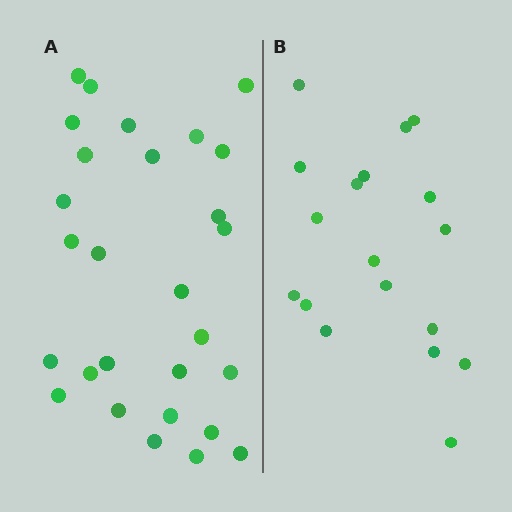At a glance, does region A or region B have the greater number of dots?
Region A (the left region) has more dots.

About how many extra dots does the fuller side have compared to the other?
Region A has roughly 10 or so more dots than region B.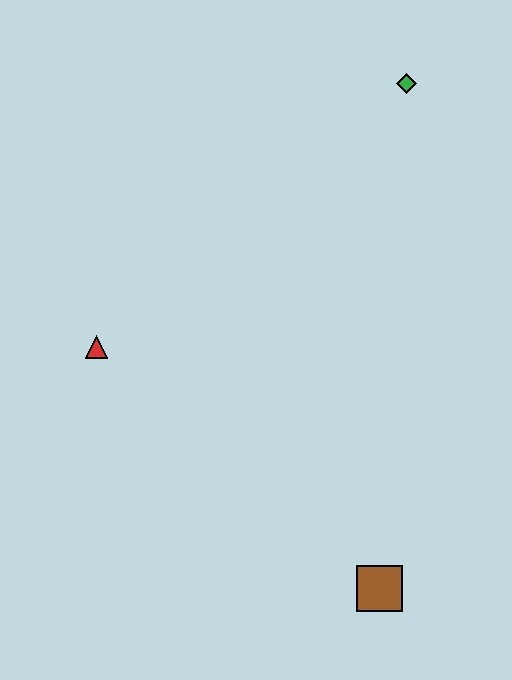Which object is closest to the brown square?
The red triangle is closest to the brown square.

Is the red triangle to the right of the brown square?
No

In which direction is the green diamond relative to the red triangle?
The green diamond is to the right of the red triangle.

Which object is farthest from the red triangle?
The green diamond is farthest from the red triangle.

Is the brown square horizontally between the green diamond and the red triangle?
Yes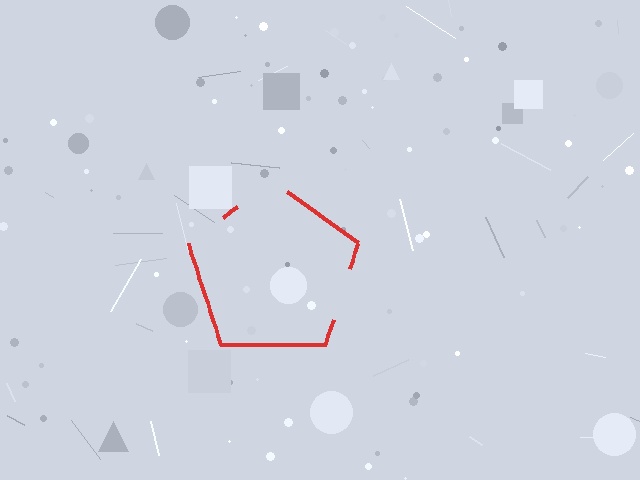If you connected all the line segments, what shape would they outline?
They would outline a pentagon.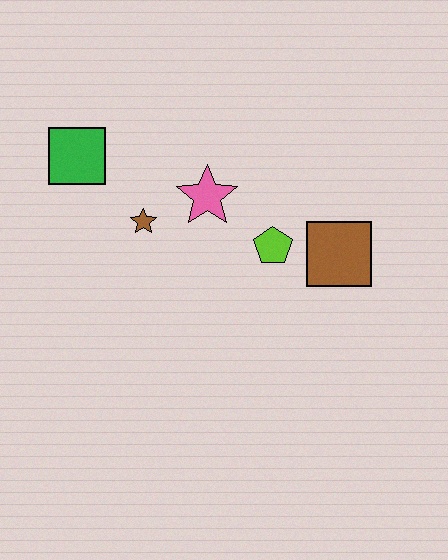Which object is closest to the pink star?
The brown star is closest to the pink star.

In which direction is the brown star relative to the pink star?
The brown star is to the left of the pink star.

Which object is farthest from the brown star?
The brown square is farthest from the brown star.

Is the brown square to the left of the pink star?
No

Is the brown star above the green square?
No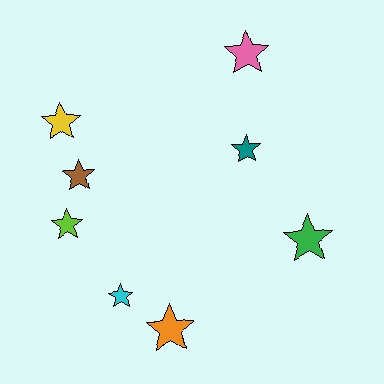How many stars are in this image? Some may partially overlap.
There are 8 stars.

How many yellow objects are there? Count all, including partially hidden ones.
There is 1 yellow object.